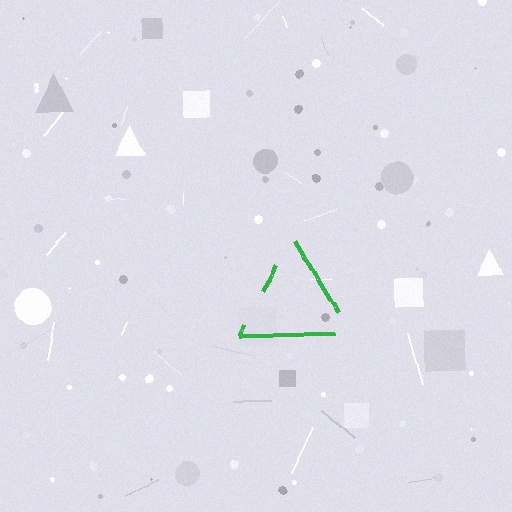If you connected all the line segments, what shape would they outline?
They would outline a triangle.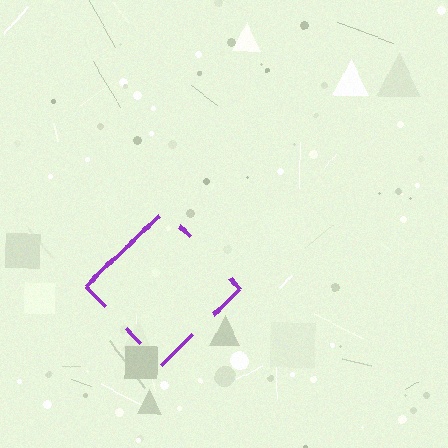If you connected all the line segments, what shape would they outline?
They would outline a diamond.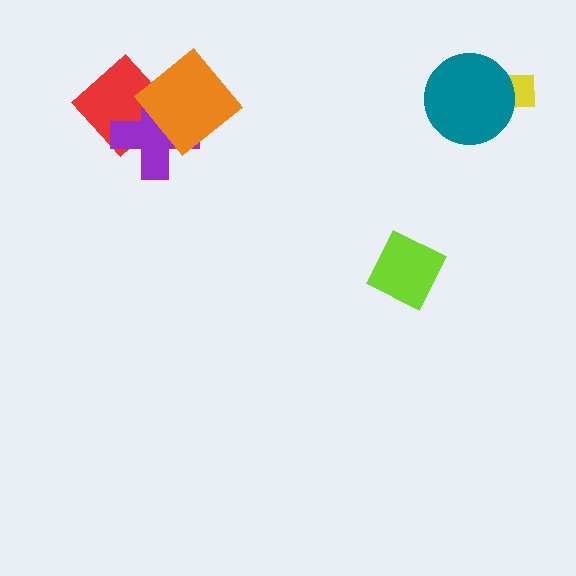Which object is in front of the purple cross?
The orange diamond is in front of the purple cross.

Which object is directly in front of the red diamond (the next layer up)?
The purple cross is directly in front of the red diamond.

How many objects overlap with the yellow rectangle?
1 object overlaps with the yellow rectangle.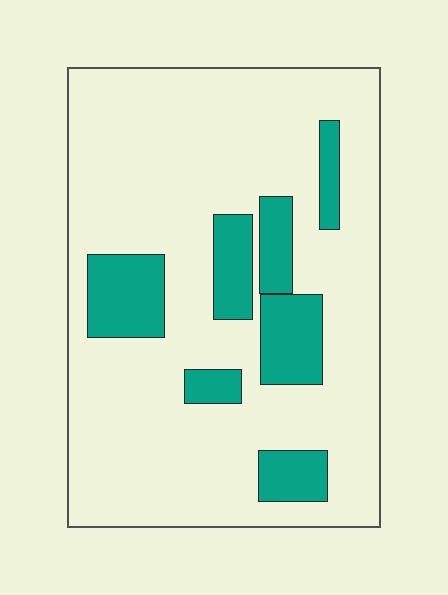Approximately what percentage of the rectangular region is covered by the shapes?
Approximately 20%.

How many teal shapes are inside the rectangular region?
7.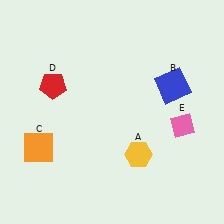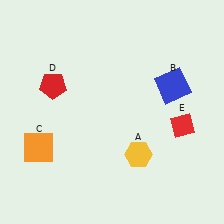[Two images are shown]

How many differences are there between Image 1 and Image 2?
There is 1 difference between the two images.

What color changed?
The diamond (E) changed from pink in Image 1 to red in Image 2.